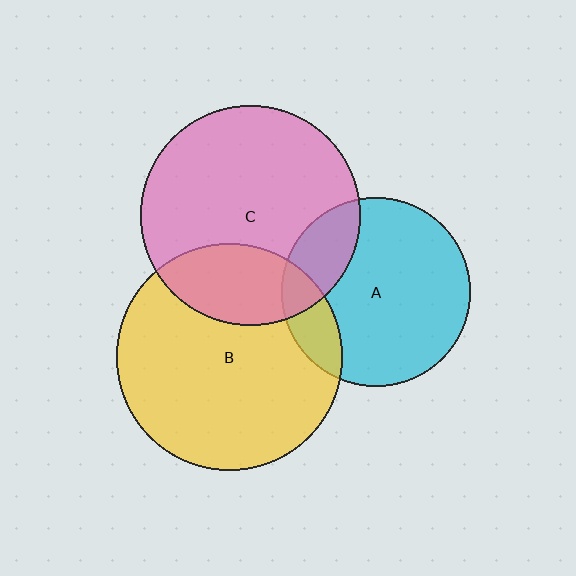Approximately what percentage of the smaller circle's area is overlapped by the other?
Approximately 15%.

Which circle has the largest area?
Circle B (yellow).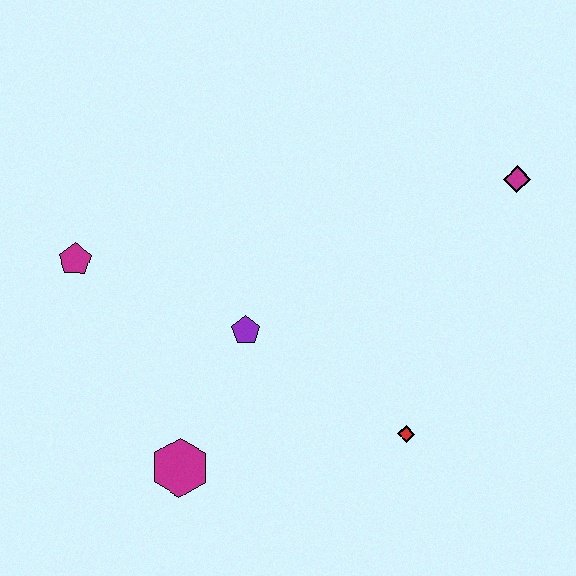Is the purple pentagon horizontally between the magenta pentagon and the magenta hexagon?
No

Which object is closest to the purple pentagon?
The magenta hexagon is closest to the purple pentagon.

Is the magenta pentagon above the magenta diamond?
No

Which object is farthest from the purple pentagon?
The magenta diamond is farthest from the purple pentagon.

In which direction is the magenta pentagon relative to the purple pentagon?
The magenta pentagon is to the left of the purple pentagon.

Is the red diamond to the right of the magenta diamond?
No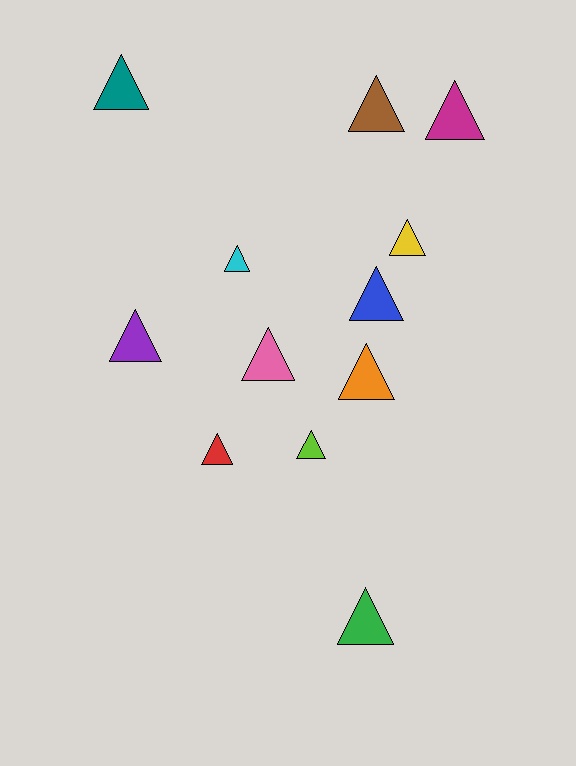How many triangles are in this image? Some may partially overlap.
There are 12 triangles.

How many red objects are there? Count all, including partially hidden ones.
There is 1 red object.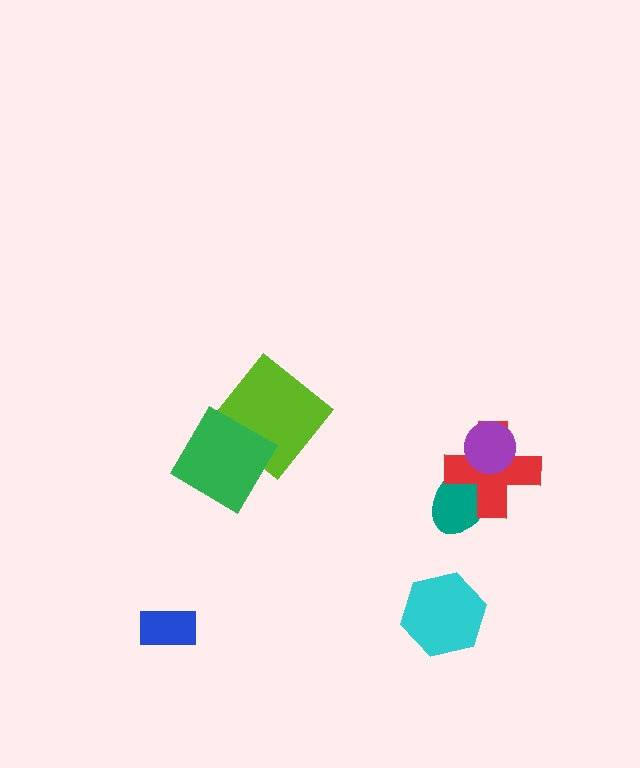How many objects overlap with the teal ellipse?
2 objects overlap with the teal ellipse.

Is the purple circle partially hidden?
No, no other shape covers it.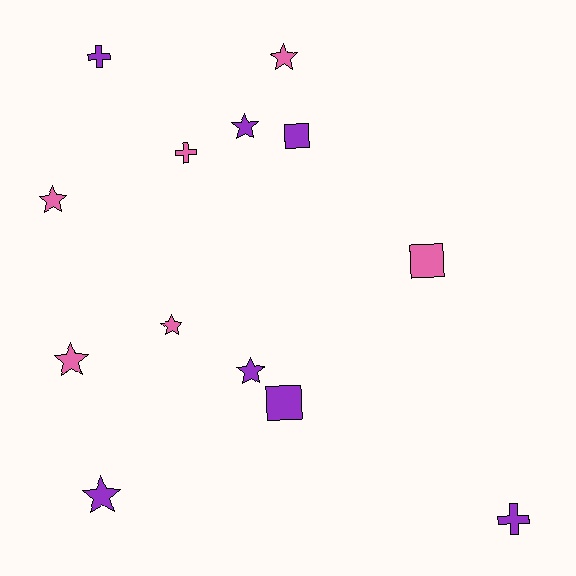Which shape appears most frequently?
Star, with 7 objects.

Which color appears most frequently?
Purple, with 7 objects.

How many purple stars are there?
There are 3 purple stars.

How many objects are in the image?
There are 13 objects.